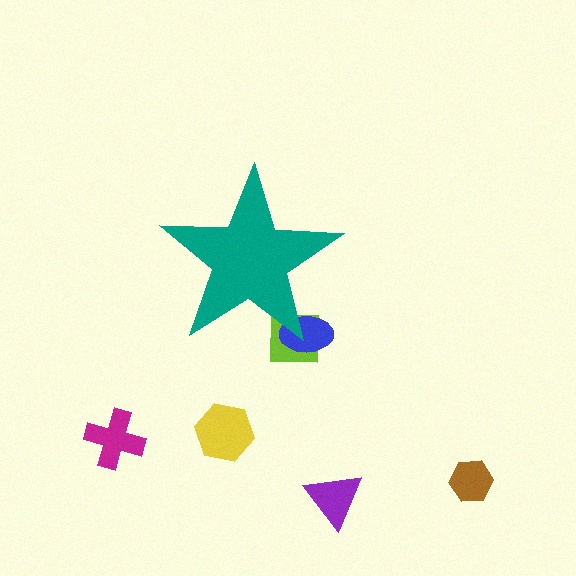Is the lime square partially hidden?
Yes, the lime square is partially hidden behind the teal star.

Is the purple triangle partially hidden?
No, the purple triangle is fully visible.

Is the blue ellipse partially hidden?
Yes, the blue ellipse is partially hidden behind the teal star.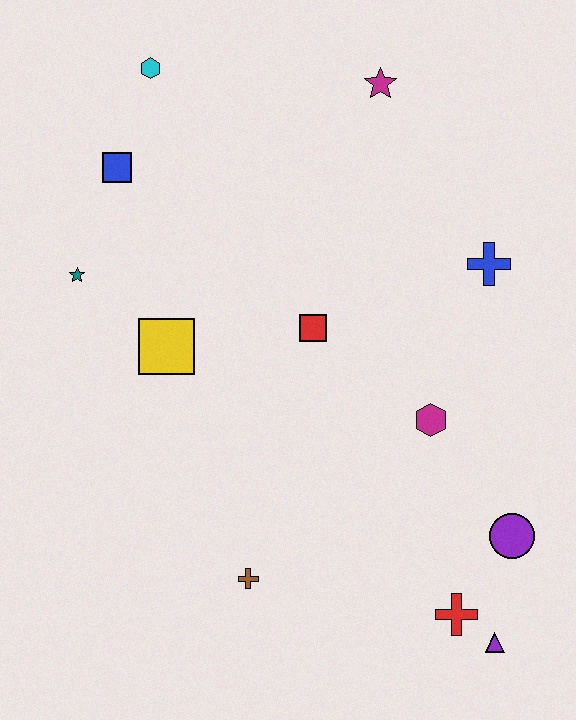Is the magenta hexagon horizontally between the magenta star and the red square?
No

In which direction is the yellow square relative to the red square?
The yellow square is to the left of the red square.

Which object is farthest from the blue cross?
The teal star is farthest from the blue cross.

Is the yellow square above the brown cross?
Yes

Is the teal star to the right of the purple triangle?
No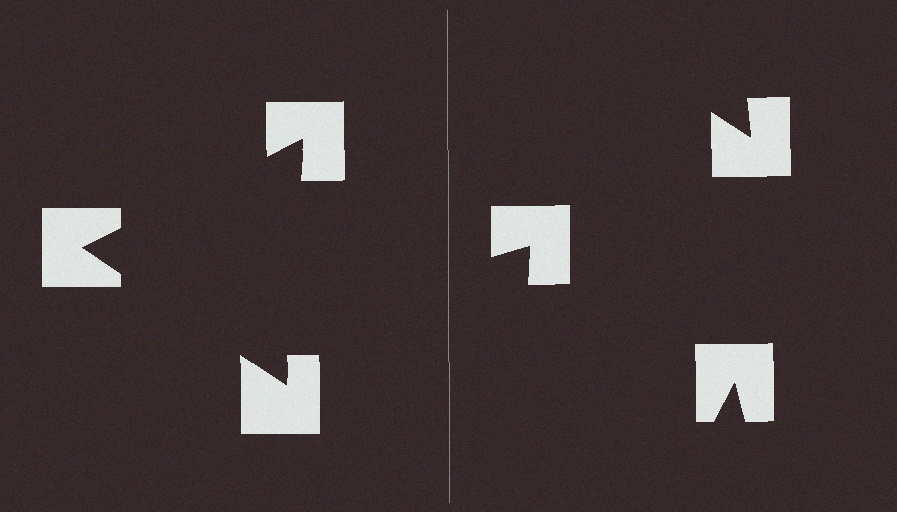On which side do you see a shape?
An illusory triangle appears on the left side. On the right side the wedge cuts are rotated, so no coherent shape forms.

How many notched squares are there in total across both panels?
6 — 3 on each side.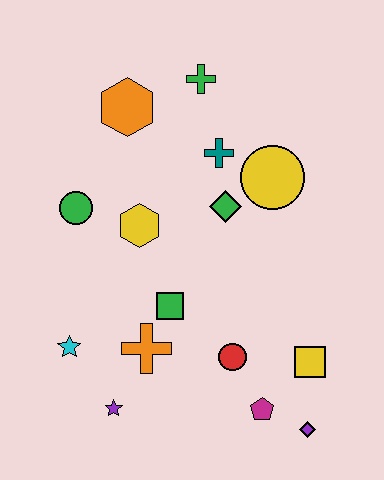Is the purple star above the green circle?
No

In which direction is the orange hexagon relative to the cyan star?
The orange hexagon is above the cyan star.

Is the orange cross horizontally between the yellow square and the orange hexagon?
Yes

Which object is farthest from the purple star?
The green cross is farthest from the purple star.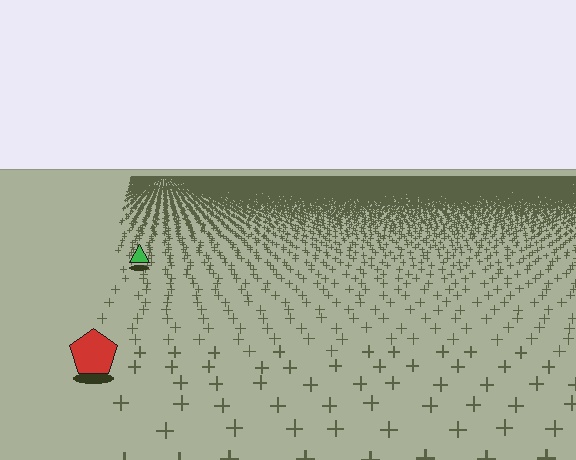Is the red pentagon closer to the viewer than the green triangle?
Yes. The red pentagon is closer — you can tell from the texture gradient: the ground texture is coarser near it.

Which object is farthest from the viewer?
The green triangle is farthest from the viewer. It appears smaller and the ground texture around it is denser.